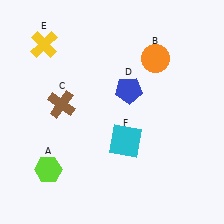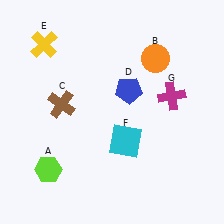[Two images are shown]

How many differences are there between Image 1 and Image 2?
There is 1 difference between the two images.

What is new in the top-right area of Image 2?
A magenta cross (G) was added in the top-right area of Image 2.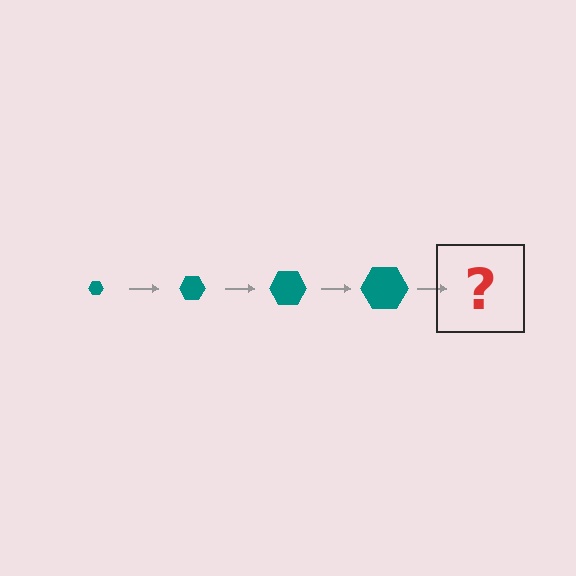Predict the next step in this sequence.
The next step is a teal hexagon, larger than the previous one.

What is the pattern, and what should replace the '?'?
The pattern is that the hexagon gets progressively larger each step. The '?' should be a teal hexagon, larger than the previous one.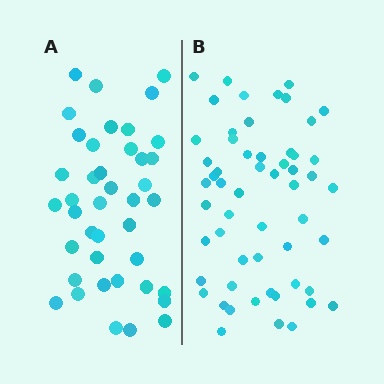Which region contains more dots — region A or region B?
Region B (the right region) has more dots.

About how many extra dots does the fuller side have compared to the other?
Region B has approximately 15 more dots than region A.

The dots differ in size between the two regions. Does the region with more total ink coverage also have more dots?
No. Region A has more total ink coverage because its dots are larger, but region B actually contains more individual dots. Total area can be misleading — the number of items is what matters here.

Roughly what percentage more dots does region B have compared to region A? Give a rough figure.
About 35% more.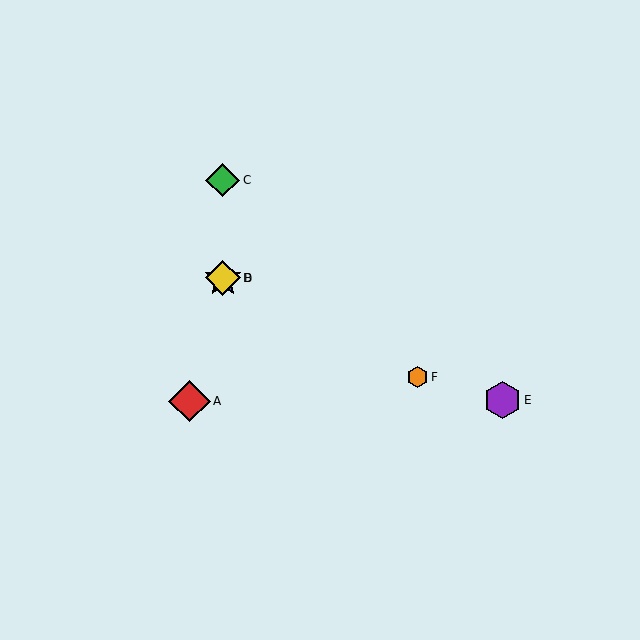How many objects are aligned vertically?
3 objects (B, C, D) are aligned vertically.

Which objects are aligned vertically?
Objects B, C, D are aligned vertically.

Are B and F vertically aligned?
No, B is at x≈223 and F is at x≈418.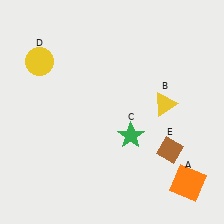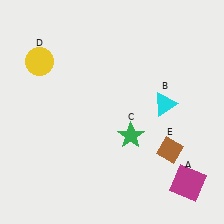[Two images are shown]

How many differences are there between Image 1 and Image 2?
There are 2 differences between the two images.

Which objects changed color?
A changed from orange to magenta. B changed from yellow to cyan.